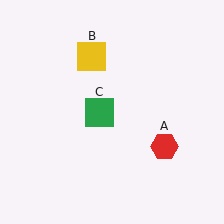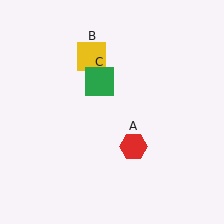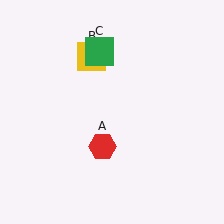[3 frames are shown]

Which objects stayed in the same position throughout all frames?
Yellow square (object B) remained stationary.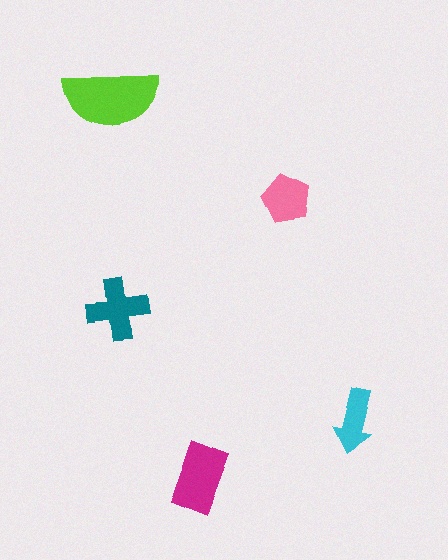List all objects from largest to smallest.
The lime semicircle, the magenta rectangle, the teal cross, the pink pentagon, the cyan arrow.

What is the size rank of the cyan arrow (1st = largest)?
5th.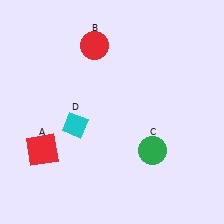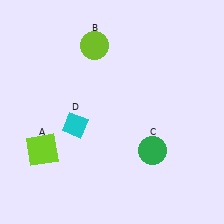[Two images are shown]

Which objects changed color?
A changed from red to lime. B changed from red to lime.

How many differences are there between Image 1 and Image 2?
There are 2 differences between the two images.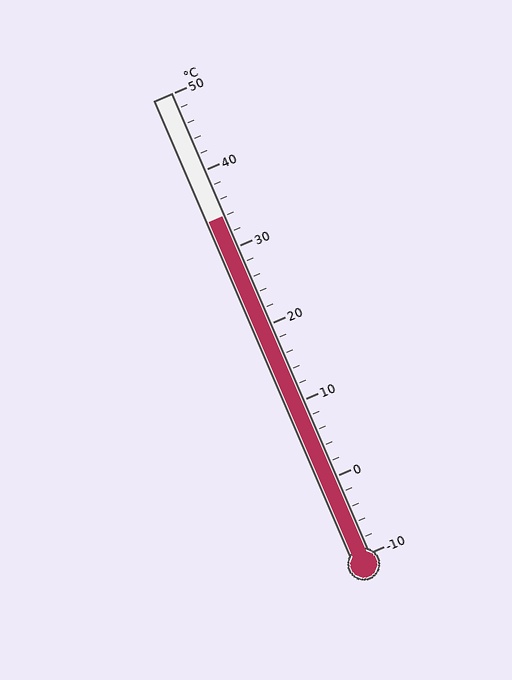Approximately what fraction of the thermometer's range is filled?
The thermometer is filled to approximately 75% of its range.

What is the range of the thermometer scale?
The thermometer scale ranges from -10°C to 50°C.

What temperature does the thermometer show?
The thermometer shows approximately 34°C.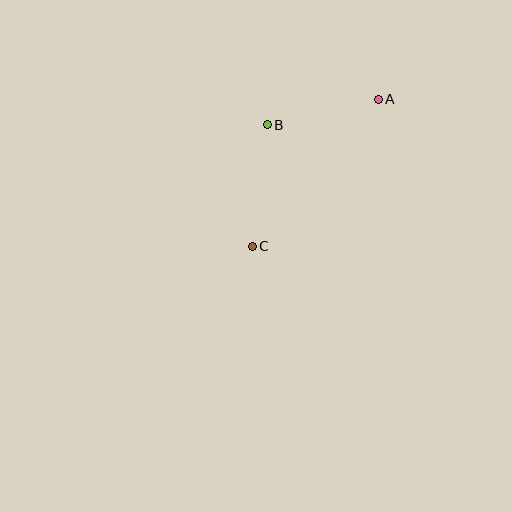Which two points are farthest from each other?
Points A and C are farthest from each other.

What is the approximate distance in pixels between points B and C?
The distance between B and C is approximately 123 pixels.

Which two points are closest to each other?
Points A and B are closest to each other.